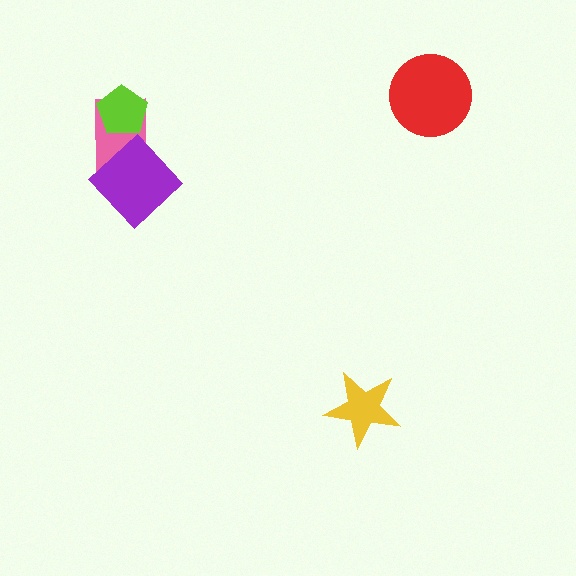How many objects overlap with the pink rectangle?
2 objects overlap with the pink rectangle.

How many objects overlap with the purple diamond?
1 object overlaps with the purple diamond.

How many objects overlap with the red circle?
0 objects overlap with the red circle.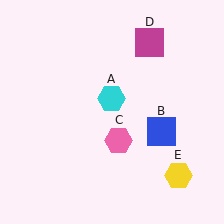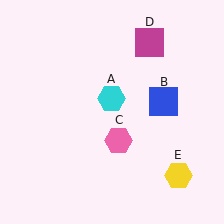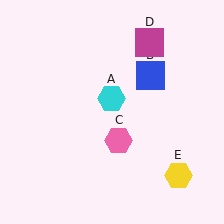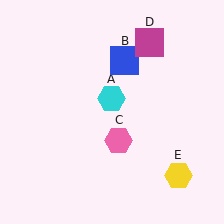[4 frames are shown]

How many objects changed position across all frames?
1 object changed position: blue square (object B).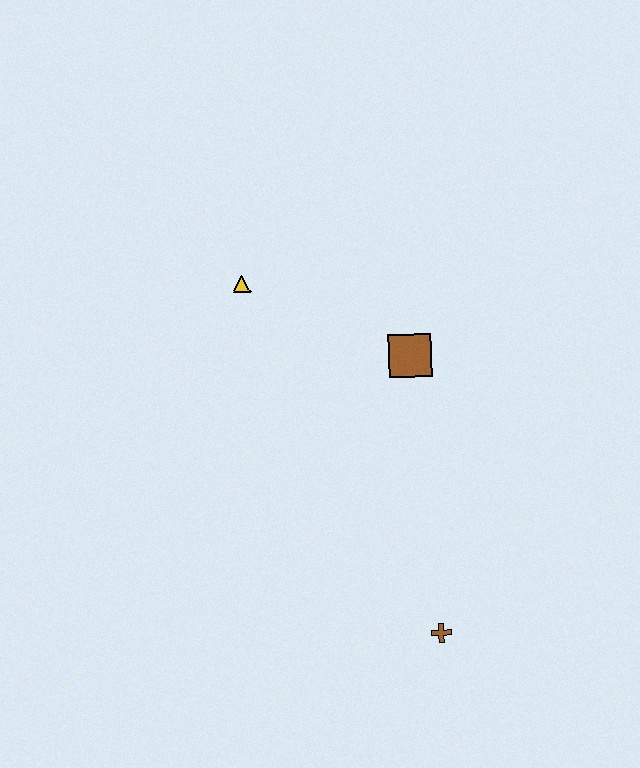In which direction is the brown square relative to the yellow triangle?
The brown square is to the right of the yellow triangle.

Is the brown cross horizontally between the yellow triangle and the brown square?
No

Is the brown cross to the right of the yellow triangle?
Yes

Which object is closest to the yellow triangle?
The brown square is closest to the yellow triangle.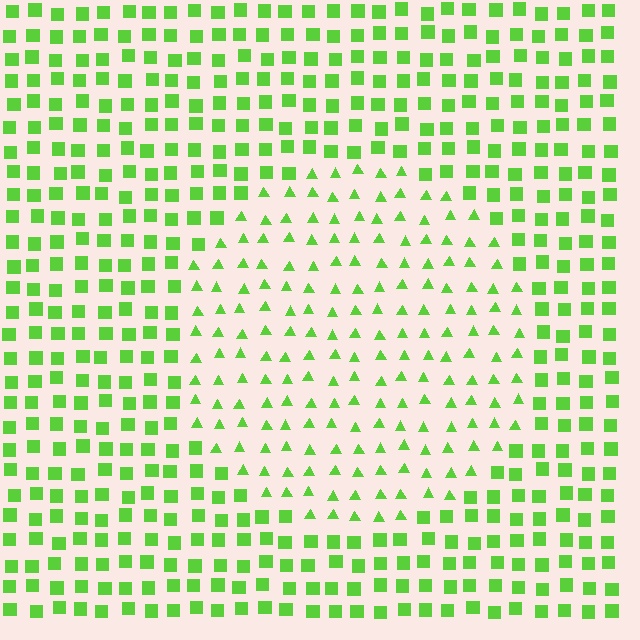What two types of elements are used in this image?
The image uses triangles inside the circle region and squares outside it.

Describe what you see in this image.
The image is filled with small lime elements arranged in a uniform grid. A circle-shaped region contains triangles, while the surrounding area contains squares. The boundary is defined purely by the change in element shape.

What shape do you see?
I see a circle.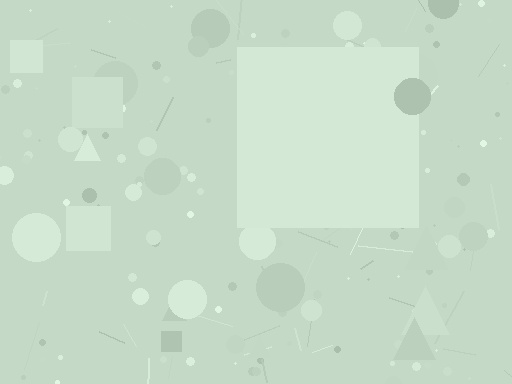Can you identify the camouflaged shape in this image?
The camouflaged shape is a square.